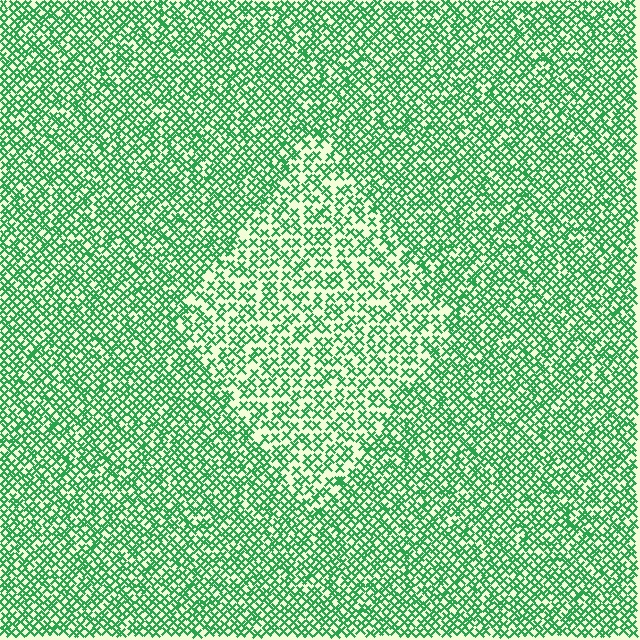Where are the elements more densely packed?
The elements are more densely packed outside the diamond boundary.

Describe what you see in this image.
The image contains small green elements arranged at two different densities. A diamond-shaped region is visible where the elements are less densely packed than the surrounding area.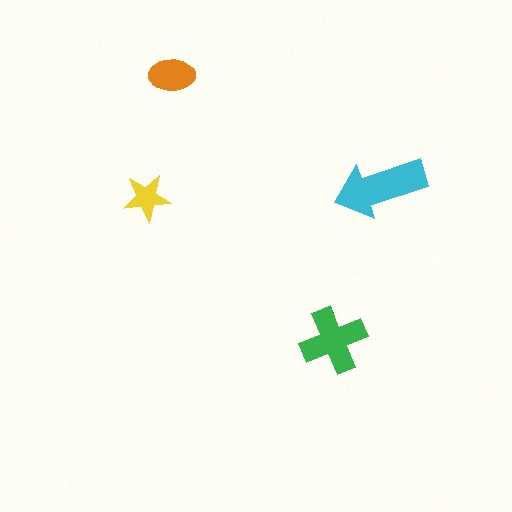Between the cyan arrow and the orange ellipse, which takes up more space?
The cyan arrow.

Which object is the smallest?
The yellow star.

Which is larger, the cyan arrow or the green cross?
The cyan arrow.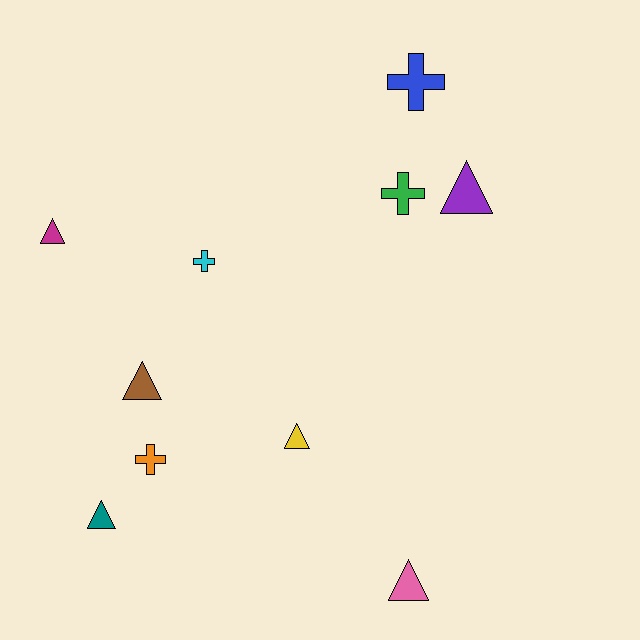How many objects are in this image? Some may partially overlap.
There are 10 objects.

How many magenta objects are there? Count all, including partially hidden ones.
There is 1 magenta object.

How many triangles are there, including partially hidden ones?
There are 6 triangles.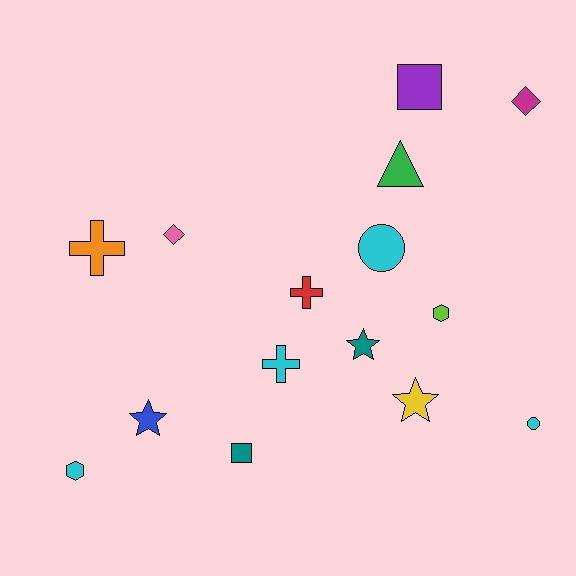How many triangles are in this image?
There is 1 triangle.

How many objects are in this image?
There are 15 objects.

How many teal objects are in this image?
There are 2 teal objects.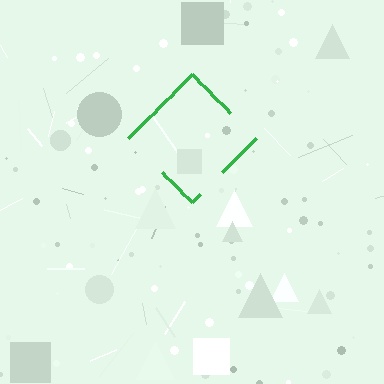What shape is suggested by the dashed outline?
The dashed outline suggests a diamond.